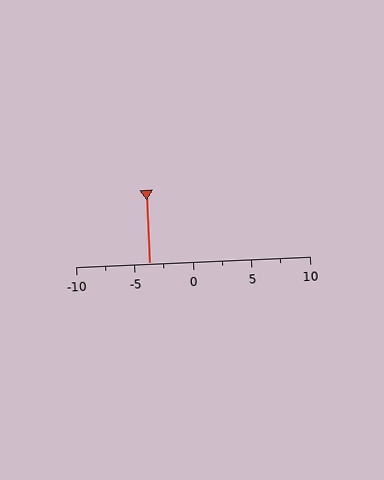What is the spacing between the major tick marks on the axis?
The major ticks are spaced 5 apart.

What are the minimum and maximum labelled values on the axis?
The axis runs from -10 to 10.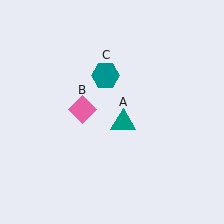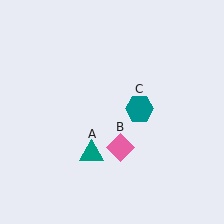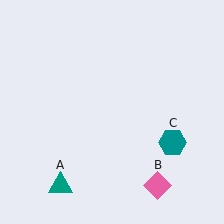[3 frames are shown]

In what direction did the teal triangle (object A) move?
The teal triangle (object A) moved down and to the left.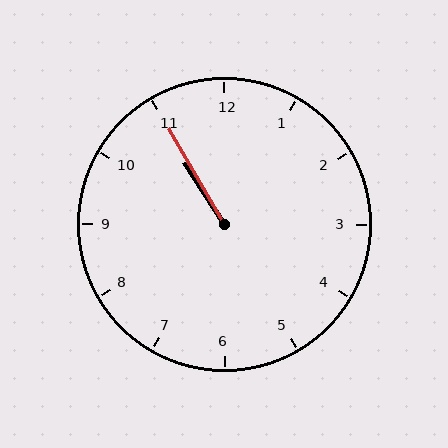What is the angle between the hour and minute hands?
Approximately 2 degrees.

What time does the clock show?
10:55.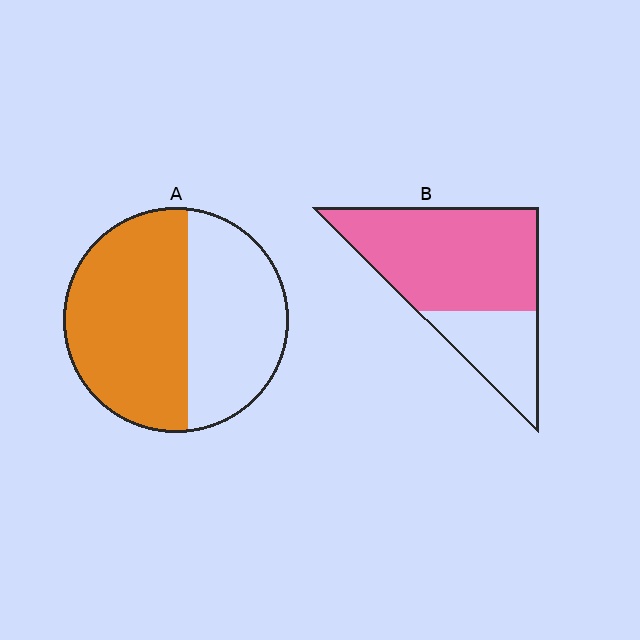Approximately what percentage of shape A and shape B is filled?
A is approximately 55% and B is approximately 70%.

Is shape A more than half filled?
Yes.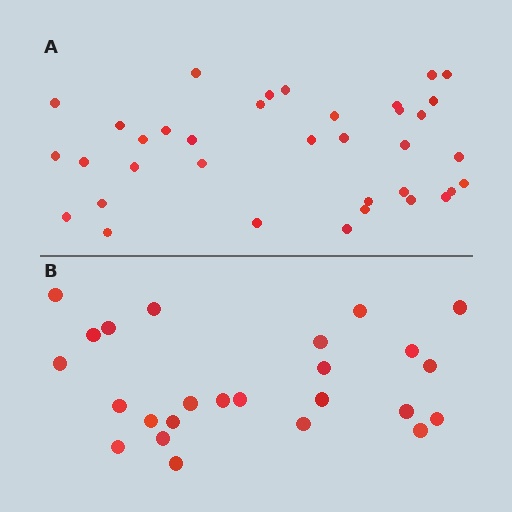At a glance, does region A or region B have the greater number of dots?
Region A (the top region) has more dots.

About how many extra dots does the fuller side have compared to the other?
Region A has roughly 12 or so more dots than region B.